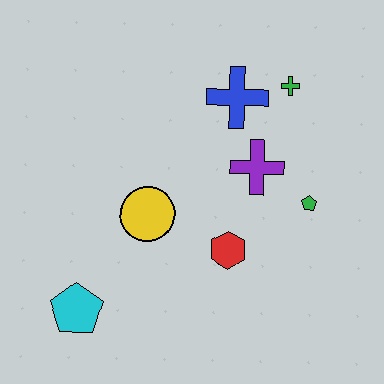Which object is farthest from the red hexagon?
The green cross is farthest from the red hexagon.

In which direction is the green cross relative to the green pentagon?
The green cross is above the green pentagon.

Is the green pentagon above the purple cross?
No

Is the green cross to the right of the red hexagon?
Yes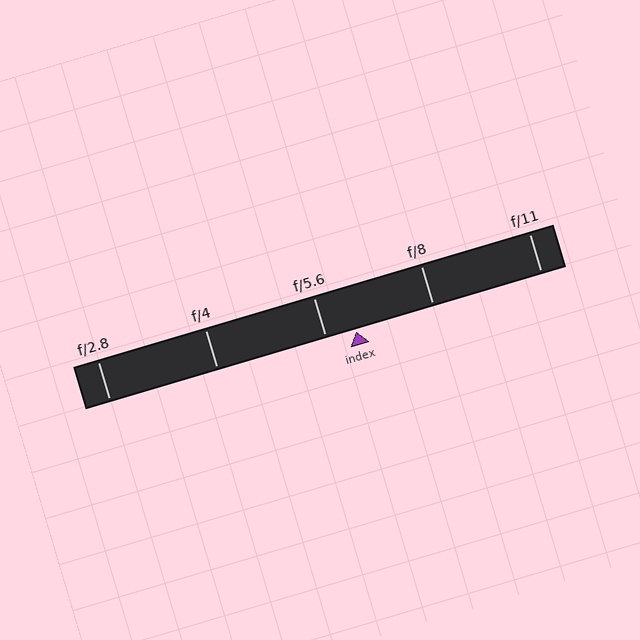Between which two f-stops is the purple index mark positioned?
The index mark is between f/5.6 and f/8.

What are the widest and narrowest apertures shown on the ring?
The widest aperture shown is f/2.8 and the narrowest is f/11.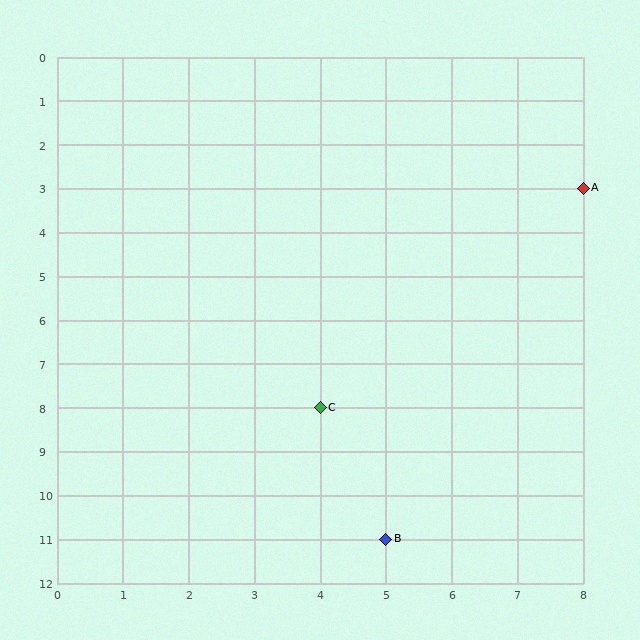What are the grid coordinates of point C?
Point C is at grid coordinates (4, 8).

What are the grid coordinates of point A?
Point A is at grid coordinates (8, 3).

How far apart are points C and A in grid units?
Points C and A are 4 columns and 5 rows apart (about 6.4 grid units diagonally).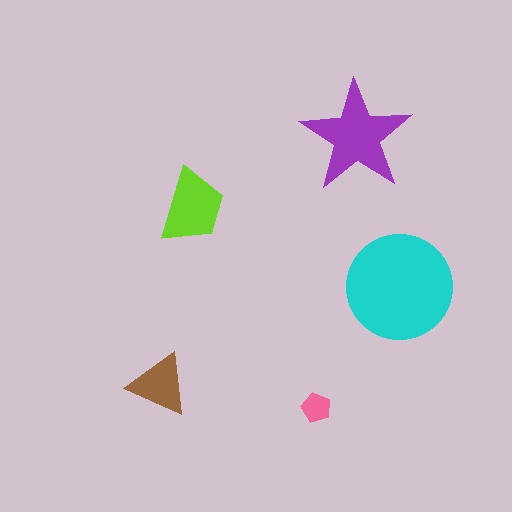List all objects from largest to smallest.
The cyan circle, the purple star, the lime trapezoid, the brown triangle, the pink pentagon.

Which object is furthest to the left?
The brown triangle is leftmost.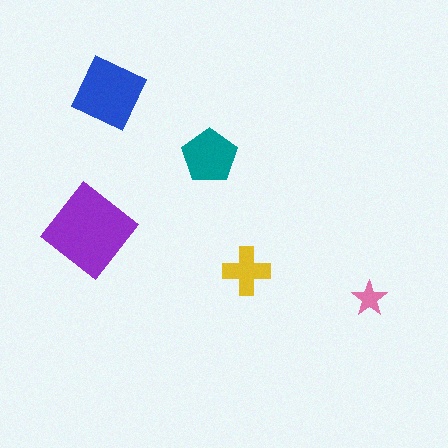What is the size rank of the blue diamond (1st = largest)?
2nd.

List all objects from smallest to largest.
The pink star, the yellow cross, the teal pentagon, the blue diamond, the purple diamond.